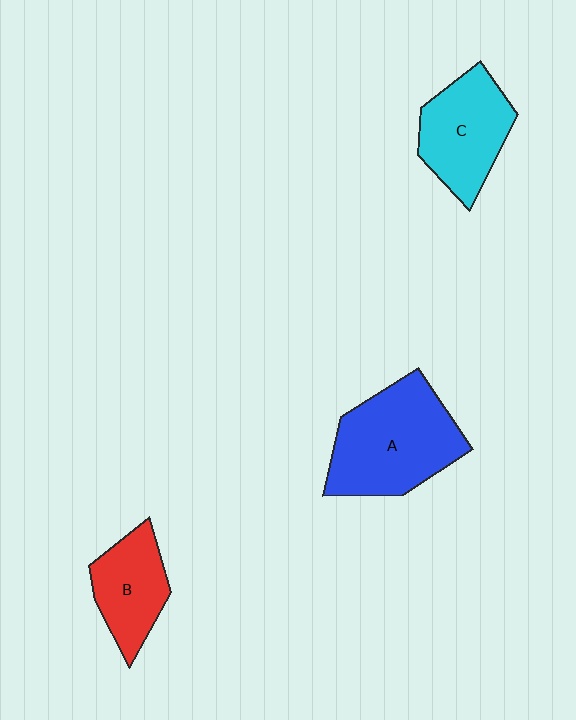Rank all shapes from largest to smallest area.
From largest to smallest: A (blue), C (cyan), B (red).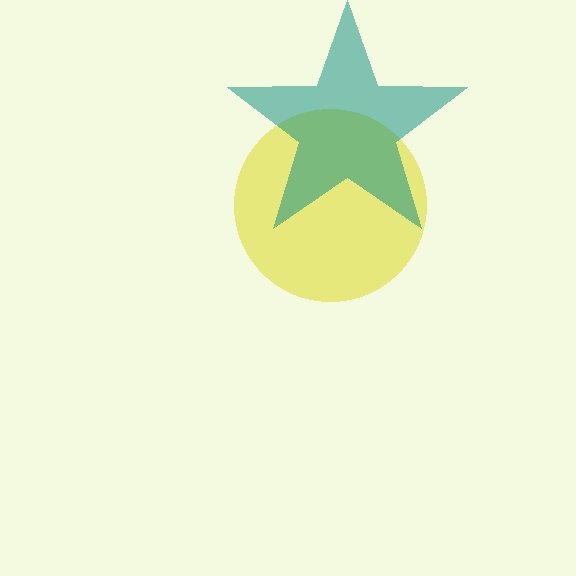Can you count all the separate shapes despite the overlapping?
Yes, there are 2 separate shapes.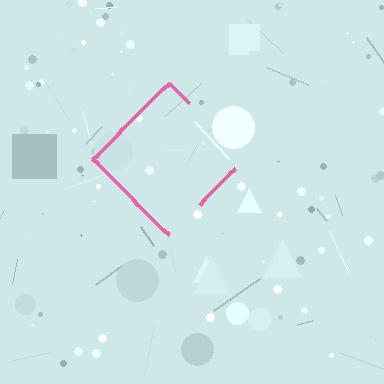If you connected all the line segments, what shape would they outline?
They would outline a diamond.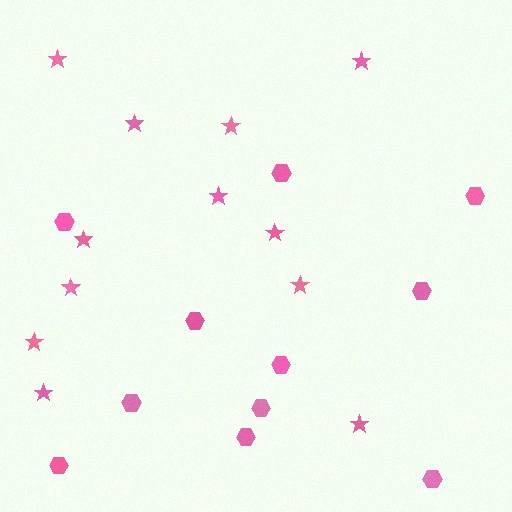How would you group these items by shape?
There are 2 groups: one group of stars (12) and one group of hexagons (11).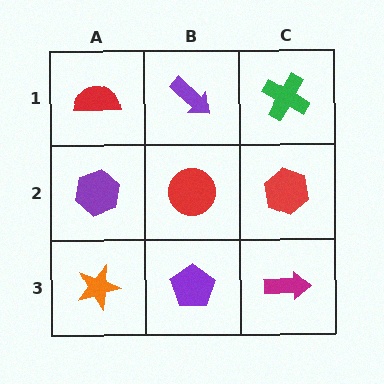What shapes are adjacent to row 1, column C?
A red hexagon (row 2, column C), a purple arrow (row 1, column B).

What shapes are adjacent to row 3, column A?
A purple hexagon (row 2, column A), a purple pentagon (row 3, column B).